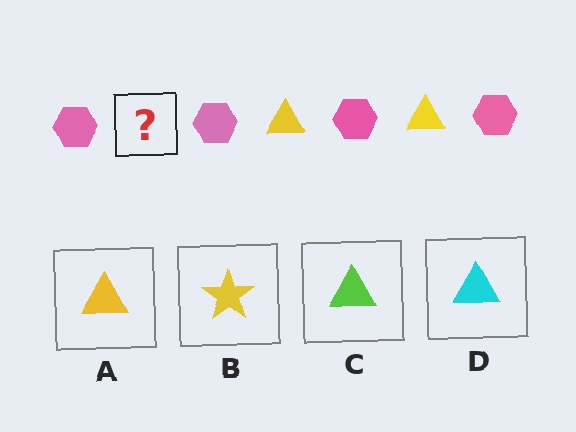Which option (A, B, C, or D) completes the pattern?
A.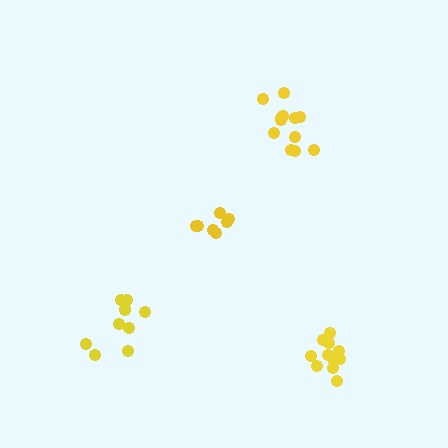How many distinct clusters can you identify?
There are 4 distinct clusters.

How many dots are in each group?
Group 1: 7 dots, Group 2: 12 dots, Group 3: 12 dots, Group 4: 9 dots (40 total).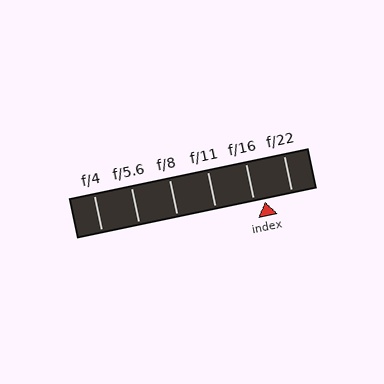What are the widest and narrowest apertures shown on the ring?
The widest aperture shown is f/4 and the narrowest is f/22.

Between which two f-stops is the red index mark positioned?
The index mark is between f/16 and f/22.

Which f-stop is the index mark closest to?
The index mark is closest to f/16.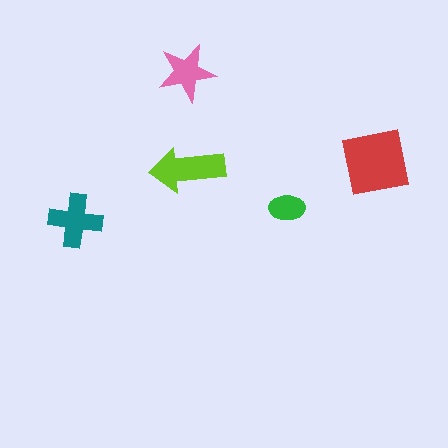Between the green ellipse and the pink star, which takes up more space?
The pink star.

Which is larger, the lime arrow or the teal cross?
The lime arrow.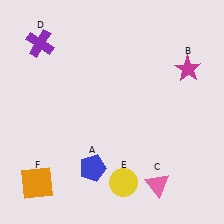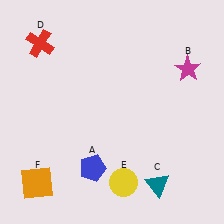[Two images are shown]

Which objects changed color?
C changed from pink to teal. D changed from purple to red.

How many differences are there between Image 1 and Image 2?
There are 2 differences between the two images.